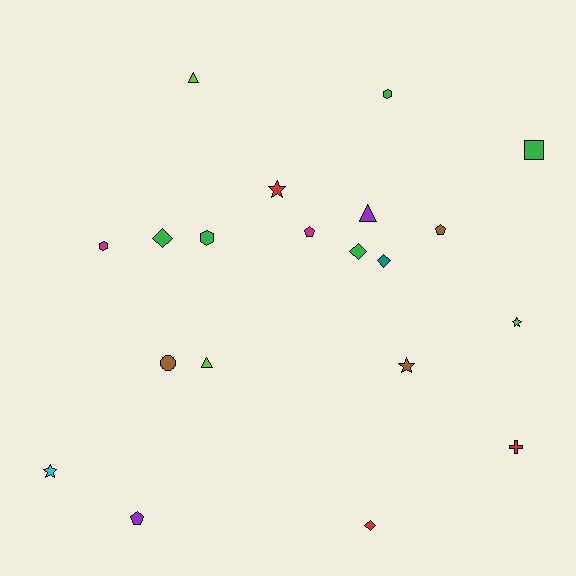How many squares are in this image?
There is 1 square.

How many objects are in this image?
There are 20 objects.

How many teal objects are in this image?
There is 1 teal object.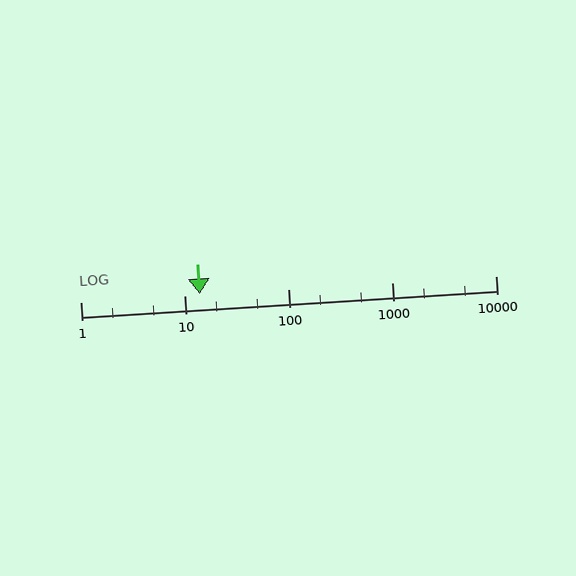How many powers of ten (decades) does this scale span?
The scale spans 4 decades, from 1 to 10000.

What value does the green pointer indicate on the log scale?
The pointer indicates approximately 14.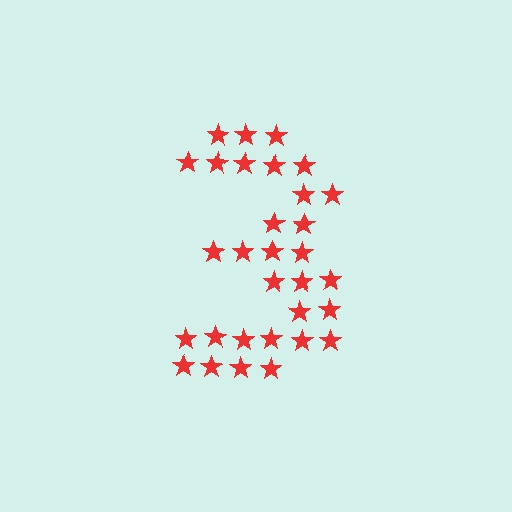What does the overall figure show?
The overall figure shows the digit 3.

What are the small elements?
The small elements are stars.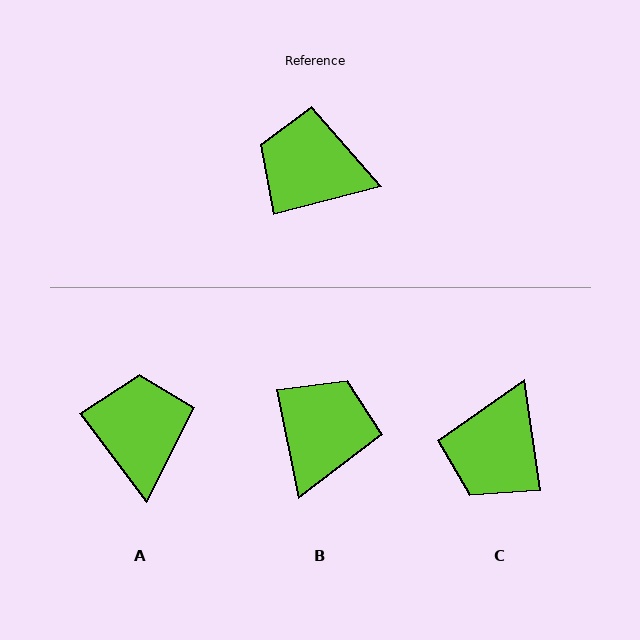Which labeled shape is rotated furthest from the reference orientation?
B, about 94 degrees away.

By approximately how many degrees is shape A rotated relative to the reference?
Approximately 68 degrees clockwise.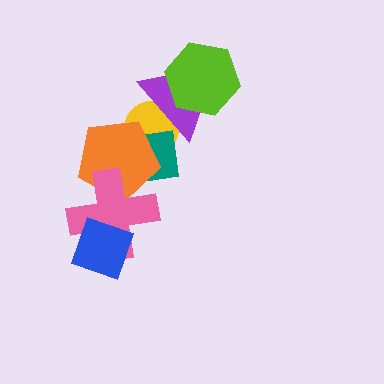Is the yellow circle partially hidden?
Yes, it is partially covered by another shape.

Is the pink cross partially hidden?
Yes, it is partially covered by another shape.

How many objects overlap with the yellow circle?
3 objects overlap with the yellow circle.